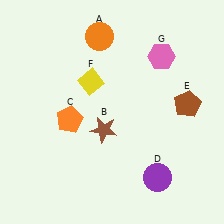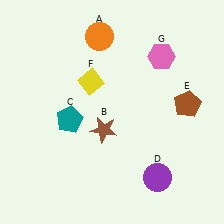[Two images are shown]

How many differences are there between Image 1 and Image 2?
There is 1 difference between the two images.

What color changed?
The pentagon (C) changed from orange in Image 1 to teal in Image 2.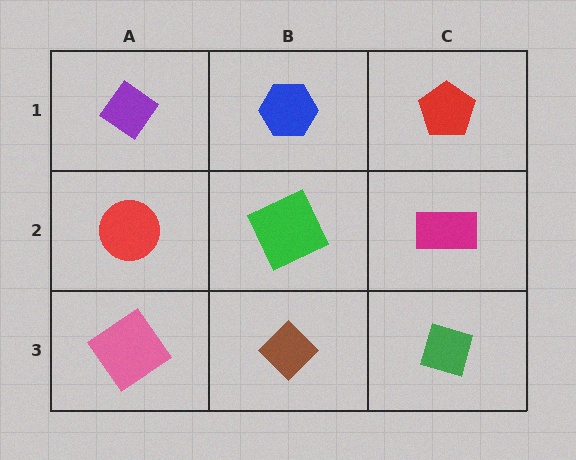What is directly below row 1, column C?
A magenta rectangle.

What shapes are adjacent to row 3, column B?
A green square (row 2, column B), a pink diamond (row 3, column A), a green diamond (row 3, column C).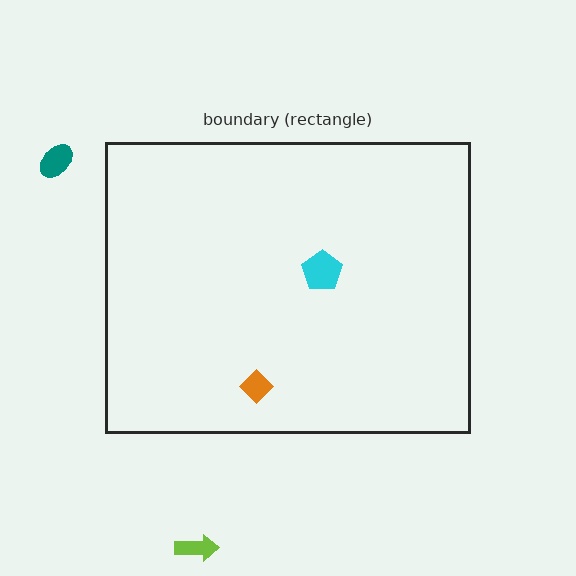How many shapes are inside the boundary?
2 inside, 2 outside.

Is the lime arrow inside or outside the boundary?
Outside.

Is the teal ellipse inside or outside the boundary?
Outside.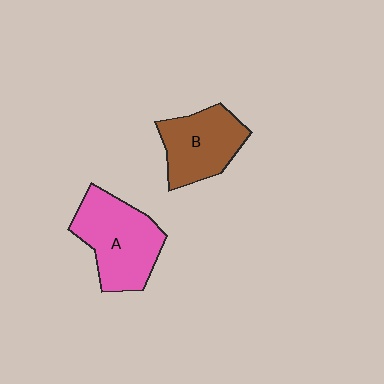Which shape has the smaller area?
Shape B (brown).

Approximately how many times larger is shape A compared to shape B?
Approximately 1.2 times.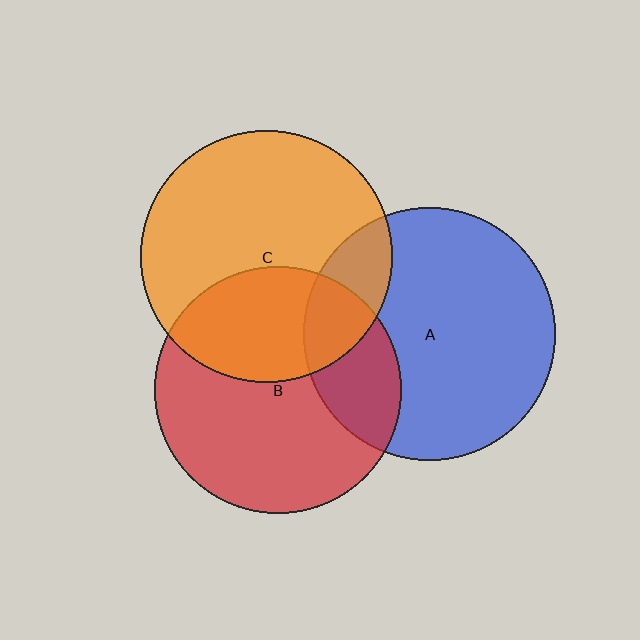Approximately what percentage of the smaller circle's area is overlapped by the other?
Approximately 15%.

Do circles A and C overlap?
Yes.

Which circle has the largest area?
Circle A (blue).